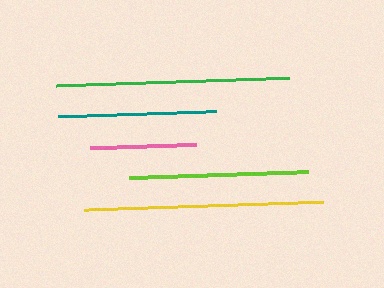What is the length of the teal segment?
The teal segment is approximately 158 pixels long.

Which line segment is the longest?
The yellow line is the longest at approximately 239 pixels.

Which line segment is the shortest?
The pink line is the shortest at approximately 106 pixels.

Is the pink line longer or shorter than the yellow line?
The yellow line is longer than the pink line.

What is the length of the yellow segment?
The yellow segment is approximately 239 pixels long.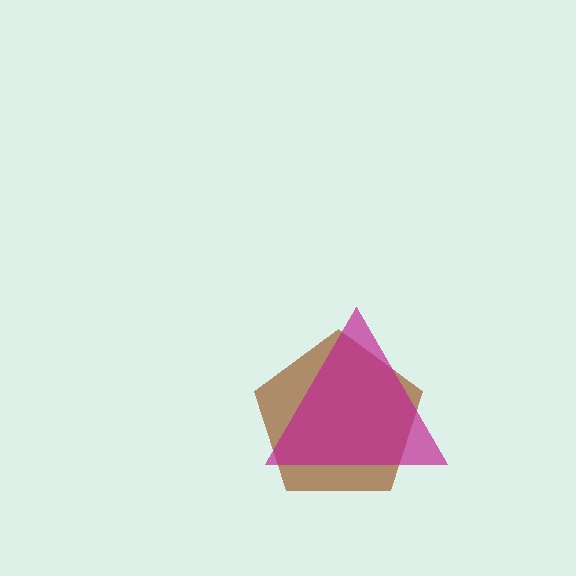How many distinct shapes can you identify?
There are 2 distinct shapes: a brown pentagon, a magenta triangle.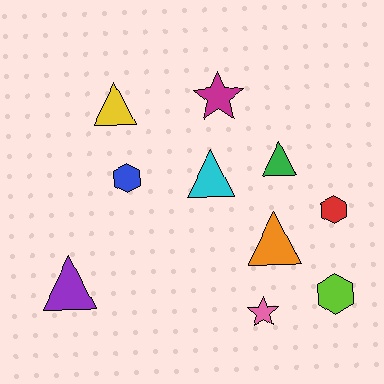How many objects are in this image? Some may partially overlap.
There are 10 objects.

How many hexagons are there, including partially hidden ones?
There are 3 hexagons.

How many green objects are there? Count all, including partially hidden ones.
There is 1 green object.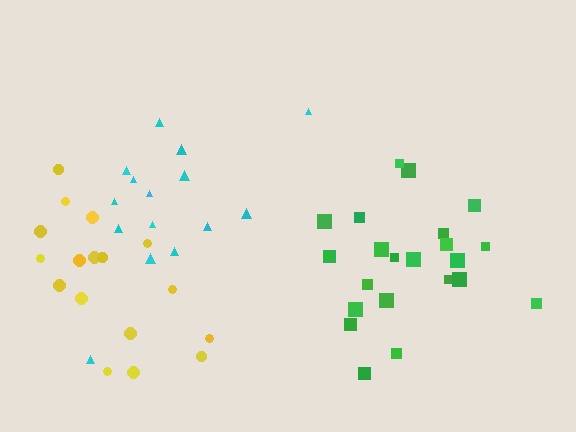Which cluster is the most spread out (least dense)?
Cyan.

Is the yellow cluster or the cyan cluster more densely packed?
Yellow.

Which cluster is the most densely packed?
Green.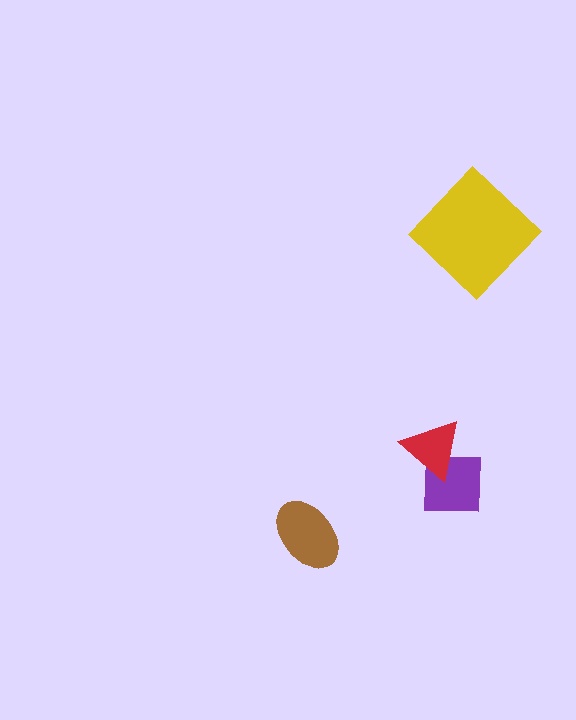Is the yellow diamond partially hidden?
No, no other shape covers it.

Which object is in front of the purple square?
The red triangle is in front of the purple square.